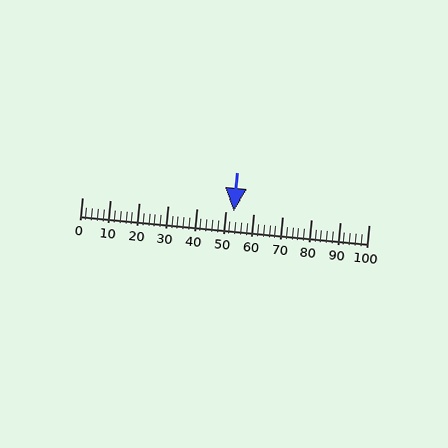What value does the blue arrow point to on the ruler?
The blue arrow points to approximately 53.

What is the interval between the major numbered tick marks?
The major tick marks are spaced 10 units apart.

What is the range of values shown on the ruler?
The ruler shows values from 0 to 100.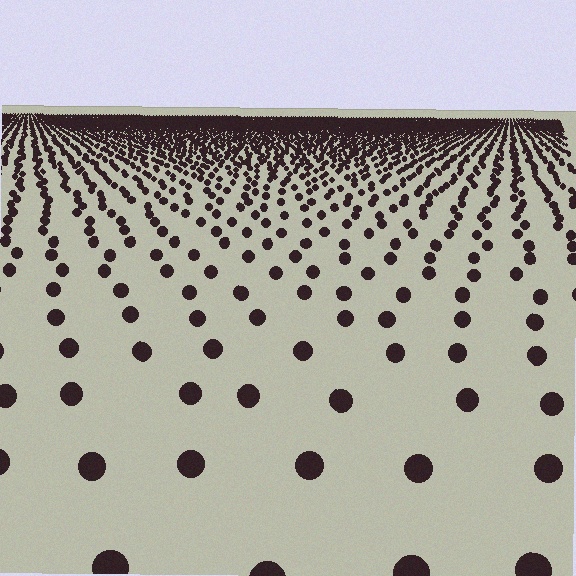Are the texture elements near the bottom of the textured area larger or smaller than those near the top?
Larger. Near the bottom, elements are closer to the viewer and appear at a bigger on-screen size.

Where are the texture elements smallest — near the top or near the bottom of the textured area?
Near the top.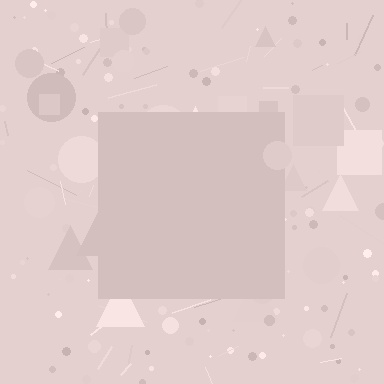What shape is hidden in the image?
A square is hidden in the image.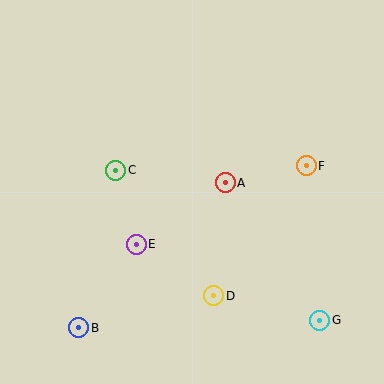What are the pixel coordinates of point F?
Point F is at (306, 166).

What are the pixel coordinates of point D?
Point D is at (214, 296).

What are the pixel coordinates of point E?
Point E is at (136, 244).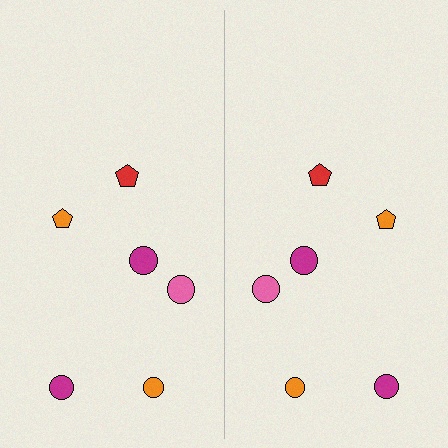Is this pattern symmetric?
Yes, this pattern has bilateral (reflection) symmetry.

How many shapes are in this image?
There are 12 shapes in this image.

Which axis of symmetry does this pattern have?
The pattern has a vertical axis of symmetry running through the center of the image.